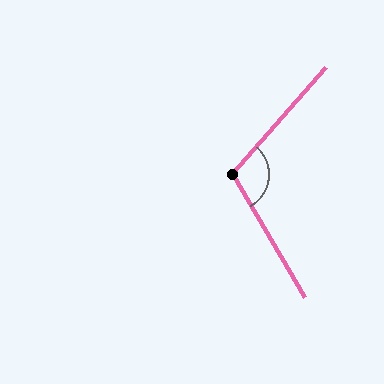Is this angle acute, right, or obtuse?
It is obtuse.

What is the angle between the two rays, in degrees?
Approximately 108 degrees.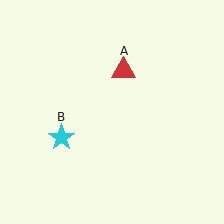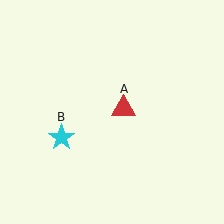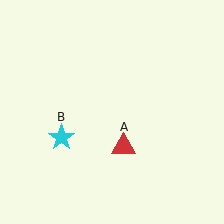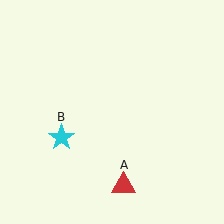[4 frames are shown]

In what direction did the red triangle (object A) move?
The red triangle (object A) moved down.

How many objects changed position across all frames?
1 object changed position: red triangle (object A).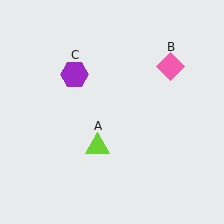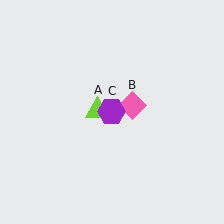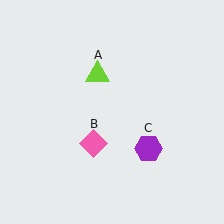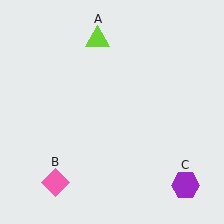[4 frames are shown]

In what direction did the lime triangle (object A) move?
The lime triangle (object A) moved up.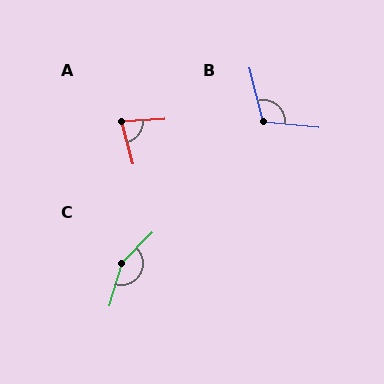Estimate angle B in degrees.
Approximately 110 degrees.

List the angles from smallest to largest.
A (77°), B (110°), C (152°).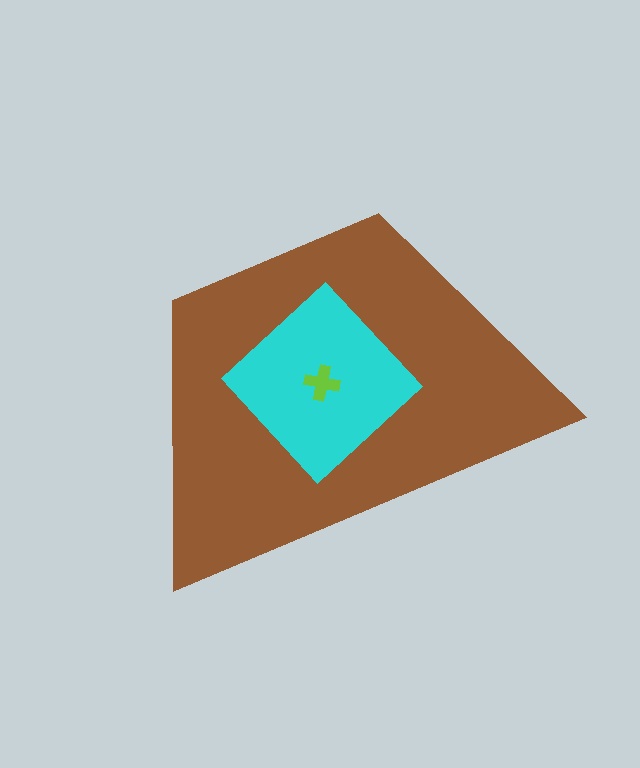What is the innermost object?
The lime cross.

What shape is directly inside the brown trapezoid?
The cyan diamond.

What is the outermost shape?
The brown trapezoid.